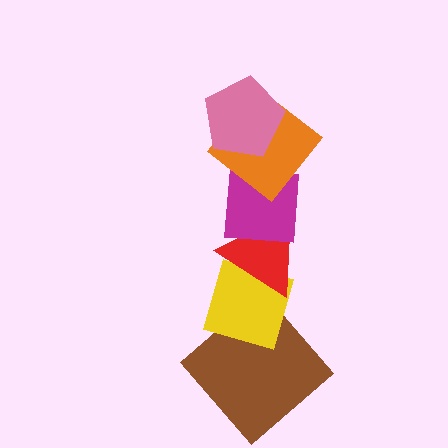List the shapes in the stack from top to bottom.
From top to bottom: the pink pentagon, the orange diamond, the magenta square, the red triangle, the yellow diamond, the brown diamond.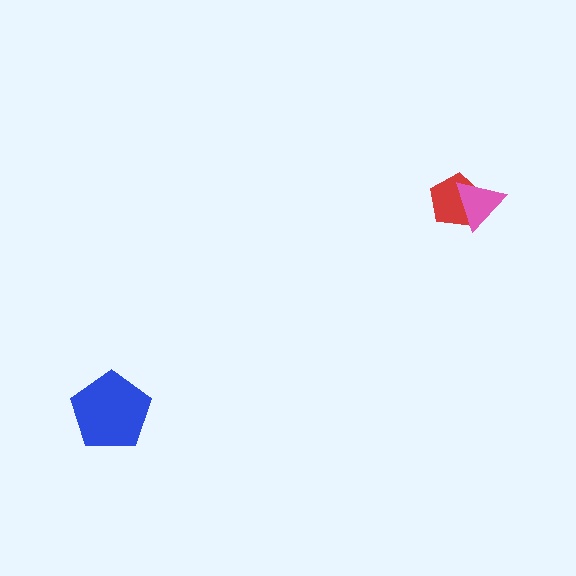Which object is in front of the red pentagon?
The pink triangle is in front of the red pentagon.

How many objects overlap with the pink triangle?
1 object overlaps with the pink triangle.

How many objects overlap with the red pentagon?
1 object overlaps with the red pentagon.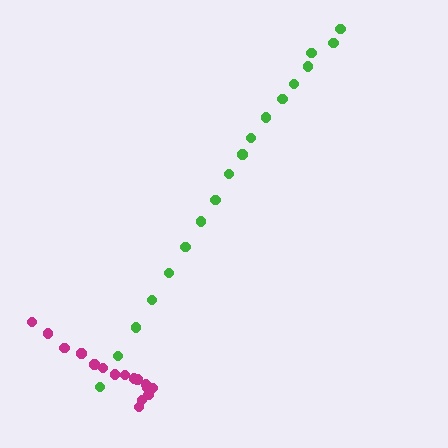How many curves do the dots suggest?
There are 2 distinct paths.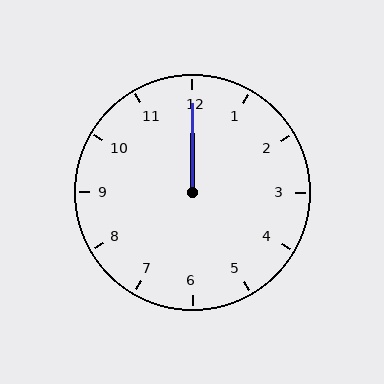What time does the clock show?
12:00.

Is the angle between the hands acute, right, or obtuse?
It is acute.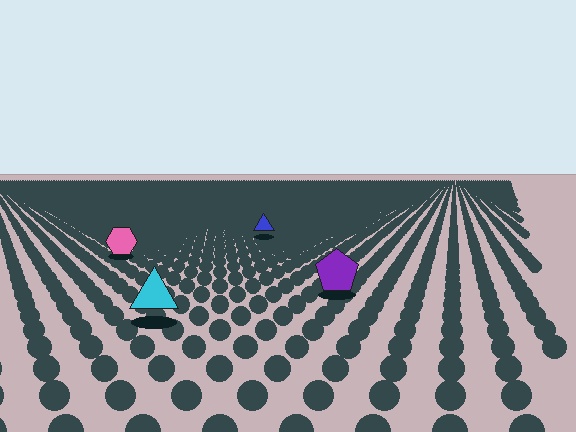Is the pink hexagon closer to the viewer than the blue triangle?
Yes. The pink hexagon is closer — you can tell from the texture gradient: the ground texture is coarser near it.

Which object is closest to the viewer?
The cyan triangle is closest. The texture marks near it are larger and more spread out.